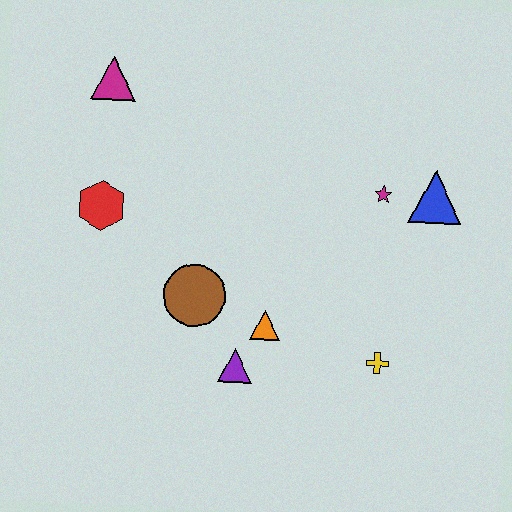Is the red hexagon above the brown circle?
Yes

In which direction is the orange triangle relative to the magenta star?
The orange triangle is below the magenta star.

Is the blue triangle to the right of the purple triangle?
Yes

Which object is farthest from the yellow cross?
The magenta triangle is farthest from the yellow cross.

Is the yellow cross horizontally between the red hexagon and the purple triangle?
No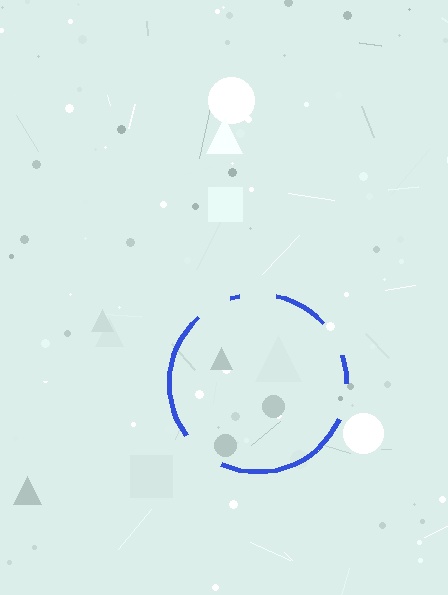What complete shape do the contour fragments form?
The contour fragments form a circle.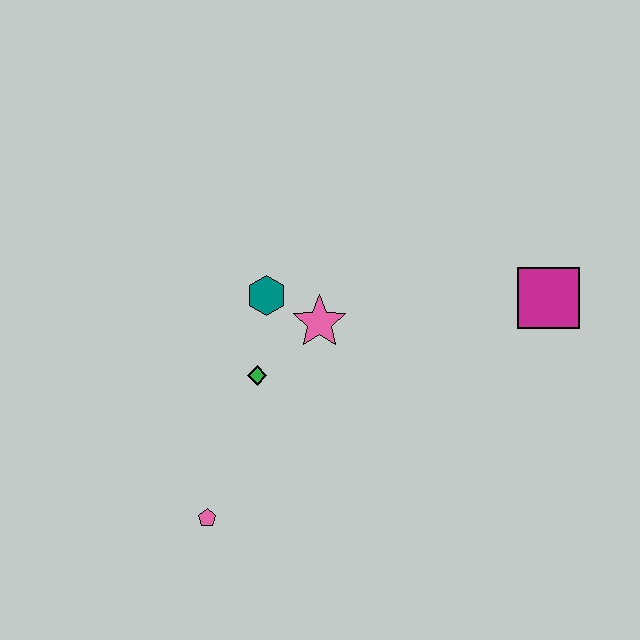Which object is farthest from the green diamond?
The magenta square is farthest from the green diamond.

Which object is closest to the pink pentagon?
The green diamond is closest to the pink pentagon.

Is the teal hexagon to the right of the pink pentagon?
Yes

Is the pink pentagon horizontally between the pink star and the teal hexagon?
No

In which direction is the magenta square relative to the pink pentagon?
The magenta square is to the right of the pink pentagon.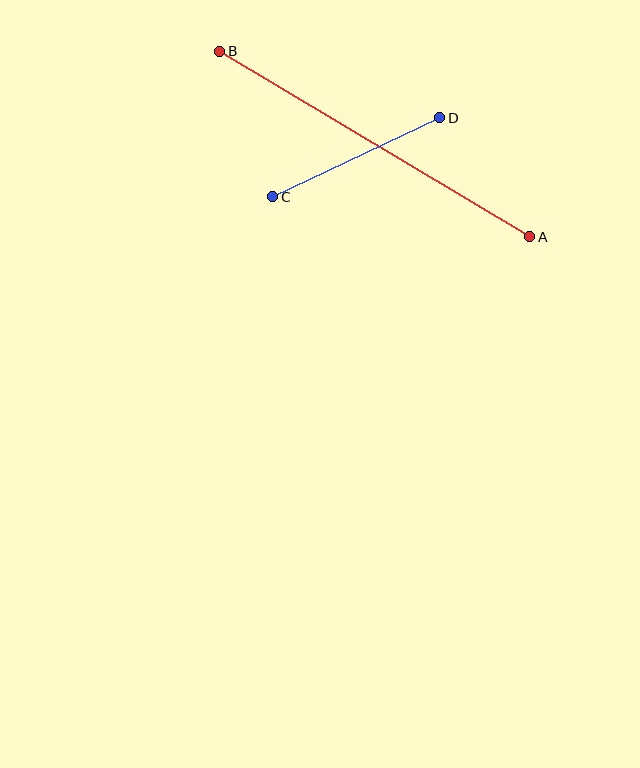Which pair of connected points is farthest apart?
Points A and B are farthest apart.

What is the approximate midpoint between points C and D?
The midpoint is at approximately (356, 157) pixels.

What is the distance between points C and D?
The distance is approximately 184 pixels.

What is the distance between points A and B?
The distance is approximately 361 pixels.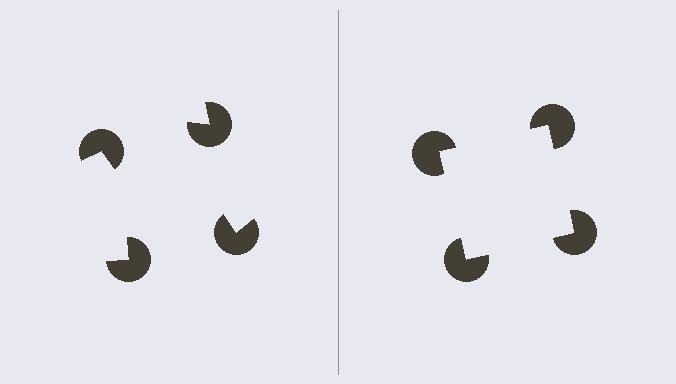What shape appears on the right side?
An illusory square.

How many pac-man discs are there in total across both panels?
8 — 4 on each side.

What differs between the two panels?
The pac-man discs are positioned identically on both sides; only the wedge orientations differ. On the right they align to a square; on the left they are misaligned.